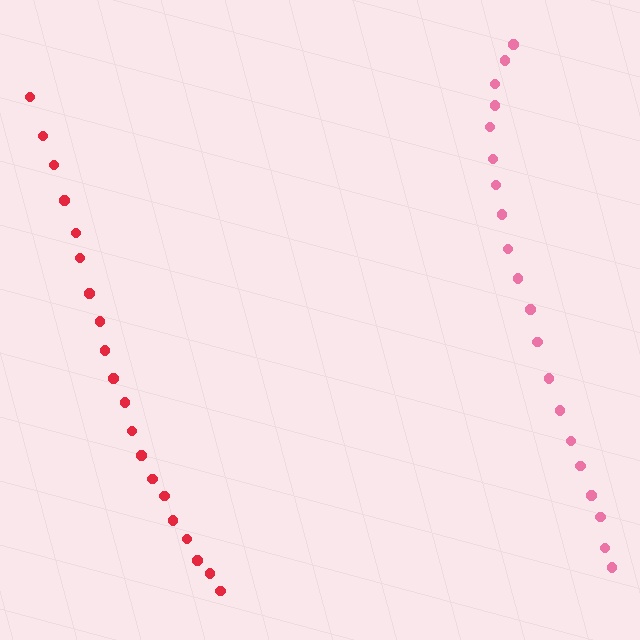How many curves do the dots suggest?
There are 2 distinct paths.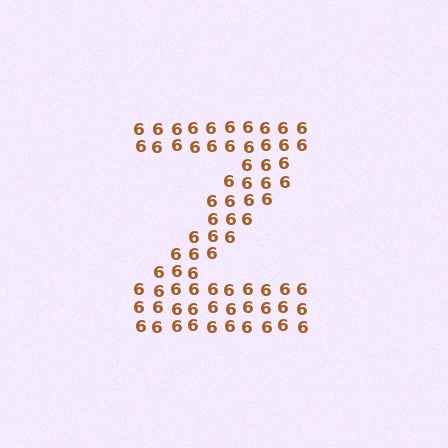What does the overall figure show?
The overall figure shows the letter Z.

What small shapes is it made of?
It is made of small digit 6's.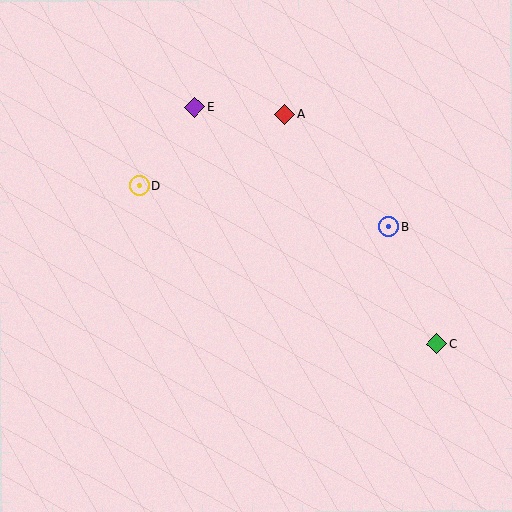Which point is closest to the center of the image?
Point B at (388, 227) is closest to the center.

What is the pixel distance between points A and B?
The distance between A and B is 153 pixels.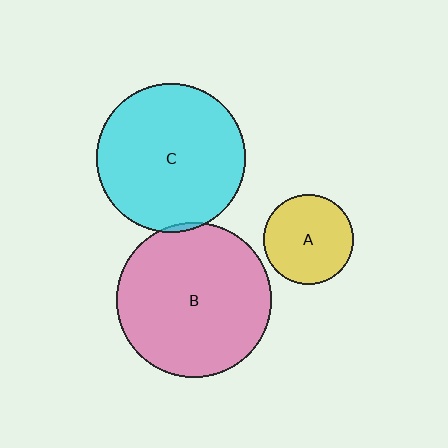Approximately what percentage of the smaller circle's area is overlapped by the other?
Approximately 5%.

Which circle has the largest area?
Circle B (pink).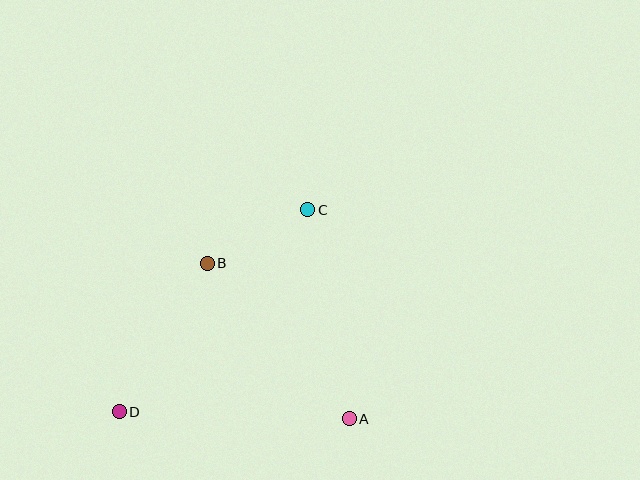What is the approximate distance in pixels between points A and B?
The distance between A and B is approximately 211 pixels.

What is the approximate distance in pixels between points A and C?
The distance between A and C is approximately 213 pixels.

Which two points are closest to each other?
Points B and C are closest to each other.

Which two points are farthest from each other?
Points C and D are farthest from each other.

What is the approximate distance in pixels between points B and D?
The distance between B and D is approximately 172 pixels.